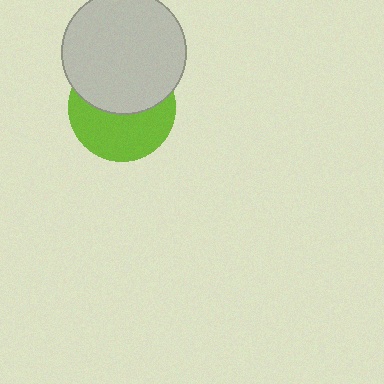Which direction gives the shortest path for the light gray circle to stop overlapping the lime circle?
Moving up gives the shortest separation.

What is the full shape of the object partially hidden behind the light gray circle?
The partially hidden object is a lime circle.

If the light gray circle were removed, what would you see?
You would see the complete lime circle.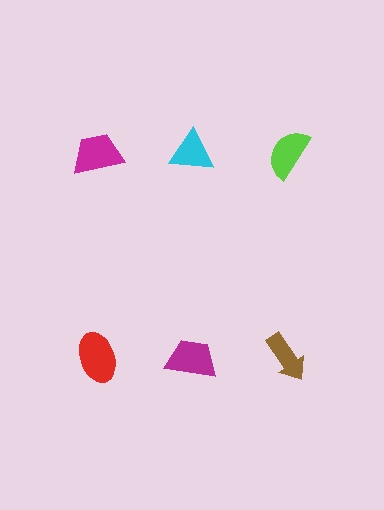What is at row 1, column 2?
A cyan triangle.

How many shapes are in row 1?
3 shapes.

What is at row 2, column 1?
A red ellipse.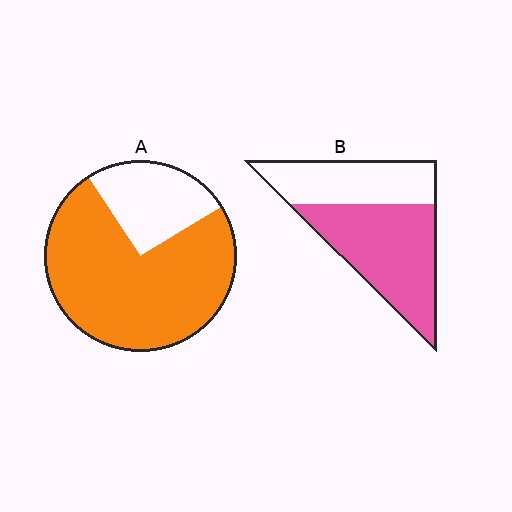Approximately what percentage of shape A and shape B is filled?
A is approximately 75% and B is approximately 60%.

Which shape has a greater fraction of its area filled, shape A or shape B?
Shape A.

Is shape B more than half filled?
Yes.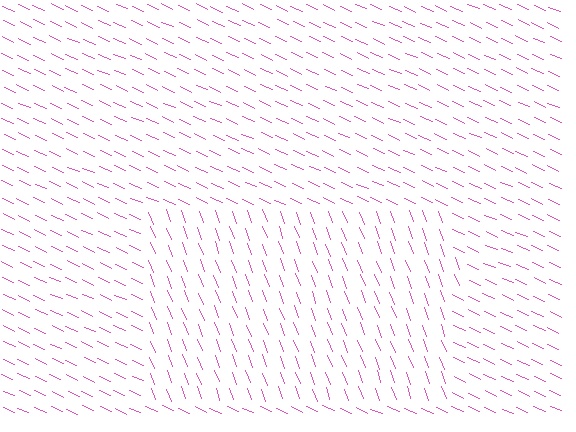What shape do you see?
I see a rectangle.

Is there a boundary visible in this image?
Yes, there is a texture boundary formed by a change in line orientation.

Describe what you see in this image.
The image is filled with small pink line segments. A rectangle region in the image has lines oriented differently from the surrounding lines, creating a visible texture boundary.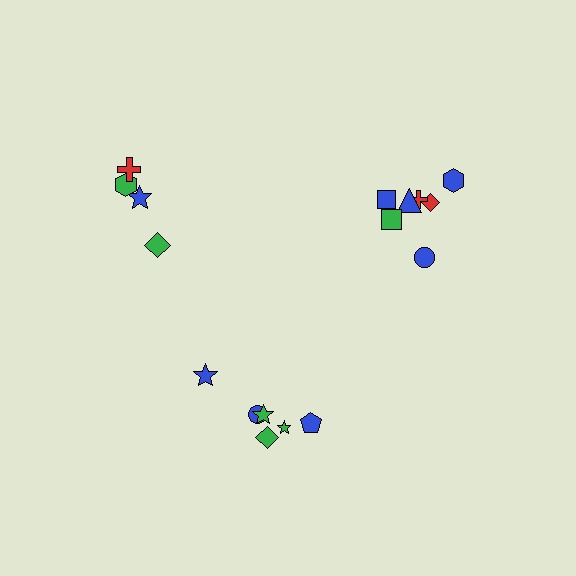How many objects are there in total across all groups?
There are 17 objects.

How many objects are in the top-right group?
There are 7 objects.